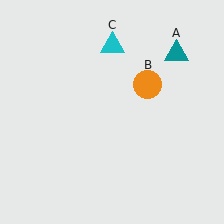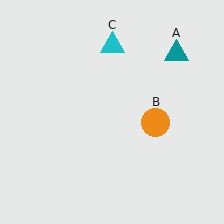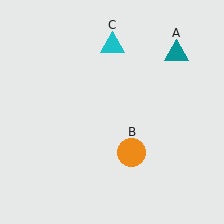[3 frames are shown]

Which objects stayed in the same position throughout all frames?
Teal triangle (object A) and cyan triangle (object C) remained stationary.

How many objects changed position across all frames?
1 object changed position: orange circle (object B).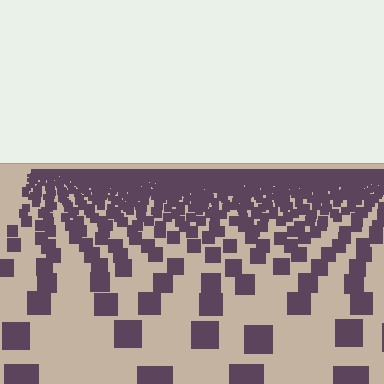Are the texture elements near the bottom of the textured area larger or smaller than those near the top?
Larger. Near the bottom, elements are closer to the viewer and appear at a bigger on-screen size.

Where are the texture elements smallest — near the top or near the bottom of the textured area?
Near the top.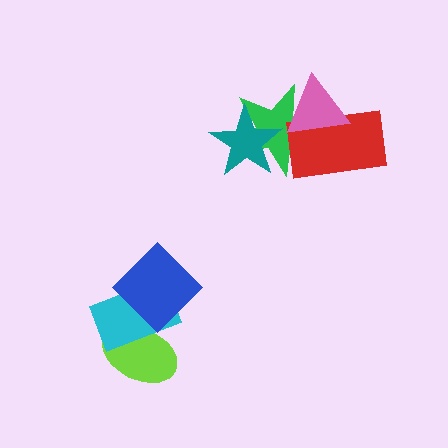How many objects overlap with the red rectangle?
2 objects overlap with the red rectangle.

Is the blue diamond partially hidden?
No, no other shape covers it.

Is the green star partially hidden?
Yes, it is partially covered by another shape.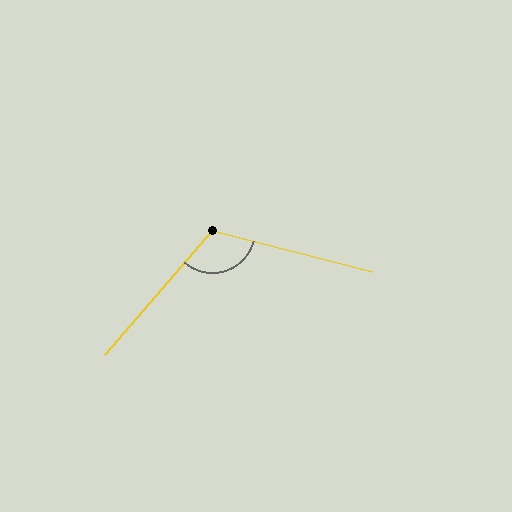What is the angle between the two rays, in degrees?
Approximately 117 degrees.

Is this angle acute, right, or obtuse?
It is obtuse.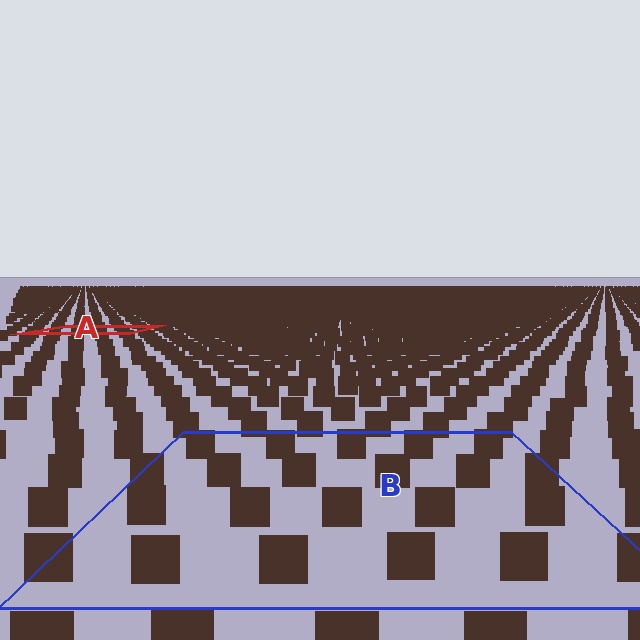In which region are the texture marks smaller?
The texture marks are smaller in region A, because it is farther away.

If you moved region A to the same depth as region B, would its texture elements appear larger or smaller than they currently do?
They would appear larger. At a closer depth, the same texture elements are projected at a bigger on-screen size.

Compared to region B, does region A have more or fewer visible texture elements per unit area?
Region A has more texture elements per unit area — they are packed more densely because it is farther away.